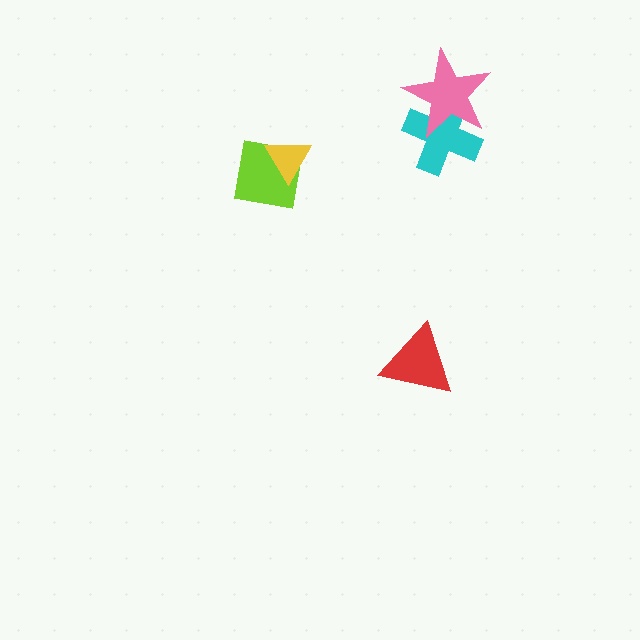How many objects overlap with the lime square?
1 object overlaps with the lime square.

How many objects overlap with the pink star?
1 object overlaps with the pink star.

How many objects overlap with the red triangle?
0 objects overlap with the red triangle.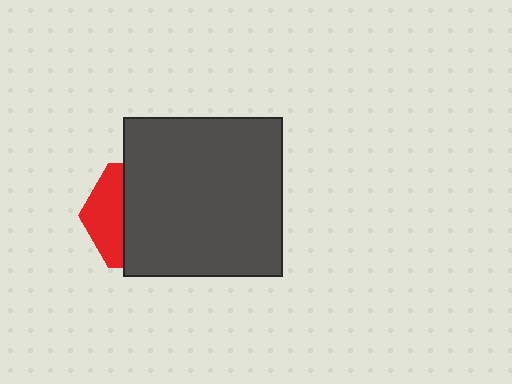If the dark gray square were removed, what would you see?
You would see the complete red hexagon.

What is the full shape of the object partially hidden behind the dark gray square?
The partially hidden object is a red hexagon.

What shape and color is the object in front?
The object in front is a dark gray square.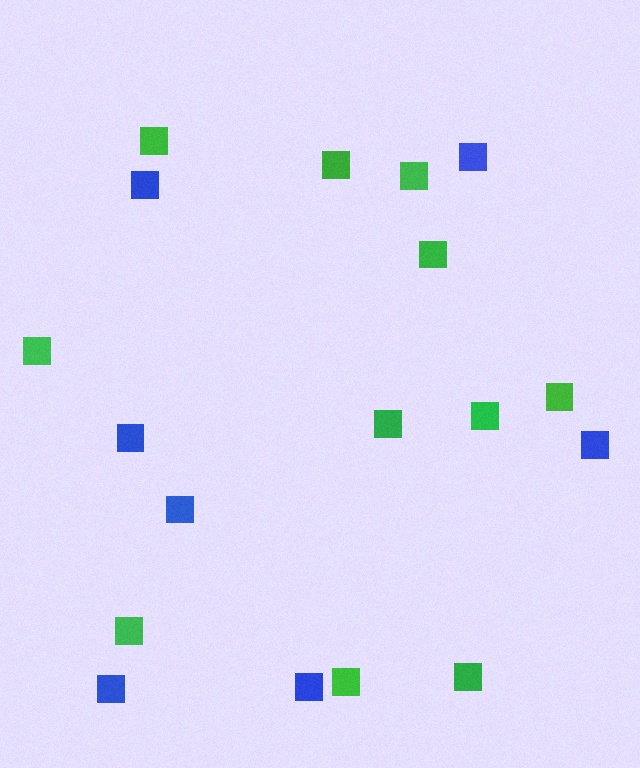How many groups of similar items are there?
There are 2 groups: one group of blue squares (7) and one group of green squares (11).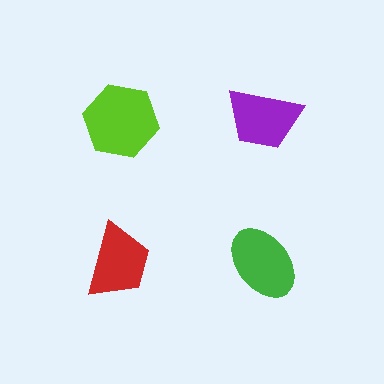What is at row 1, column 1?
A lime hexagon.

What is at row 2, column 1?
A red trapezoid.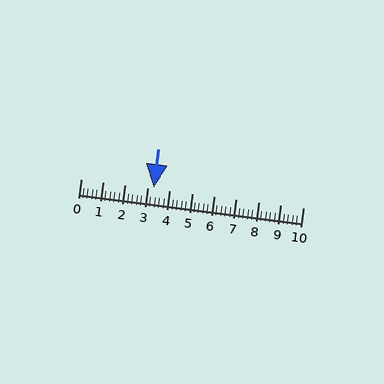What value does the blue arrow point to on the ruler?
The blue arrow points to approximately 3.3.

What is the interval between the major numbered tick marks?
The major tick marks are spaced 1 units apart.